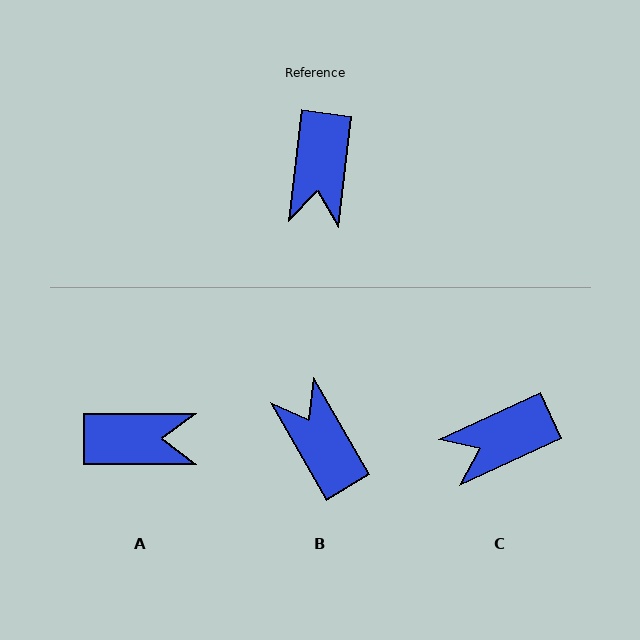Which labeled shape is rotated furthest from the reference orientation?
B, about 143 degrees away.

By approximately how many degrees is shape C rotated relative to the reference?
Approximately 58 degrees clockwise.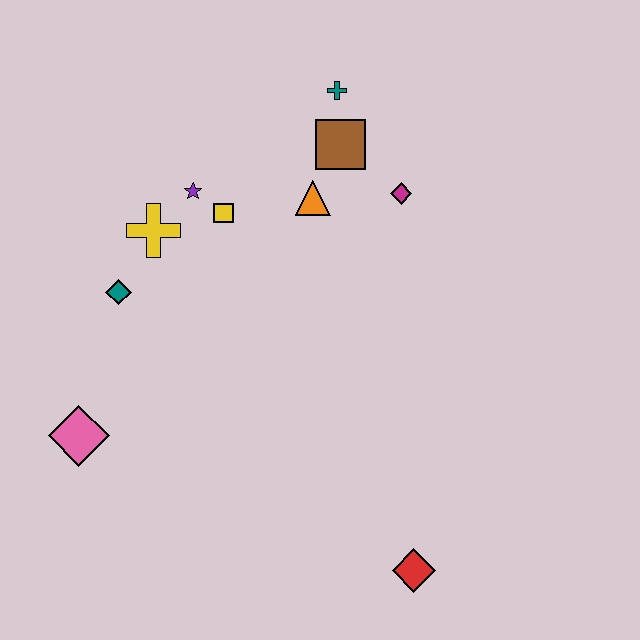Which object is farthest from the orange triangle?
The red diamond is farthest from the orange triangle.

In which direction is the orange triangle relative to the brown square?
The orange triangle is below the brown square.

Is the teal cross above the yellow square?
Yes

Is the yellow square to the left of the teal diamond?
No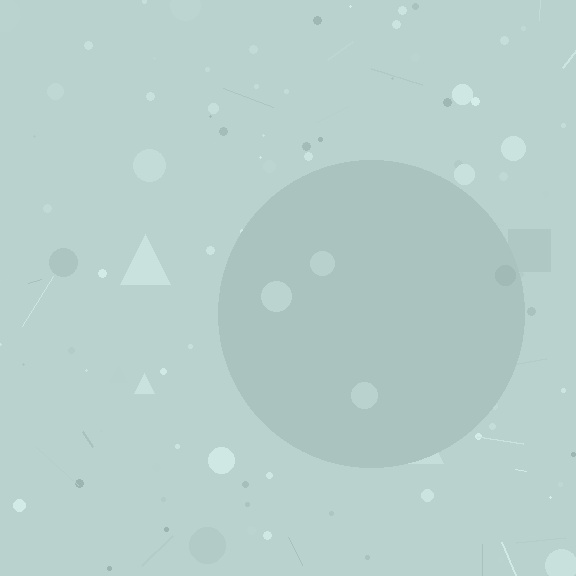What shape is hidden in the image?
A circle is hidden in the image.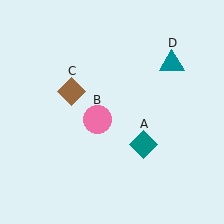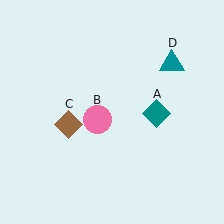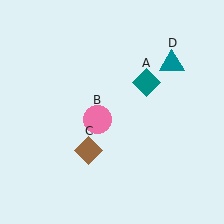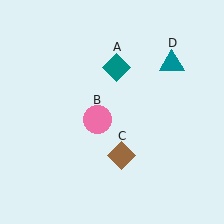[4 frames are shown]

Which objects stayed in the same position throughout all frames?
Pink circle (object B) and teal triangle (object D) remained stationary.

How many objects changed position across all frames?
2 objects changed position: teal diamond (object A), brown diamond (object C).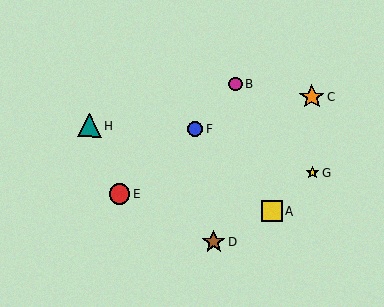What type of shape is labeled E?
Shape E is a red circle.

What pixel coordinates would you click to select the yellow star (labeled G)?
Click at (312, 172) to select the yellow star G.